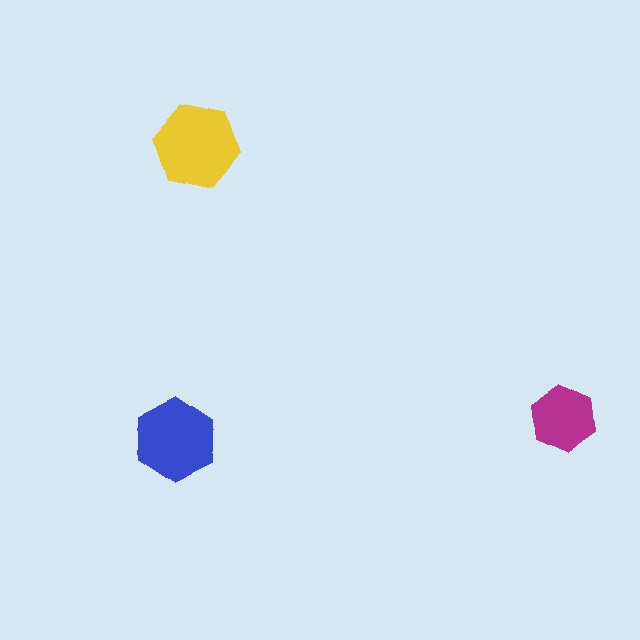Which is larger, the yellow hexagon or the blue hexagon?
The yellow one.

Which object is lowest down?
The blue hexagon is bottommost.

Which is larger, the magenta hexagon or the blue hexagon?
The blue one.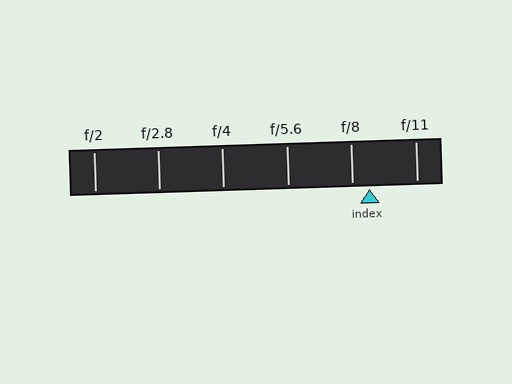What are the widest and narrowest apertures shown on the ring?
The widest aperture shown is f/2 and the narrowest is f/11.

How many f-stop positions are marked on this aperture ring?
There are 6 f-stop positions marked.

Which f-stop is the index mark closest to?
The index mark is closest to f/8.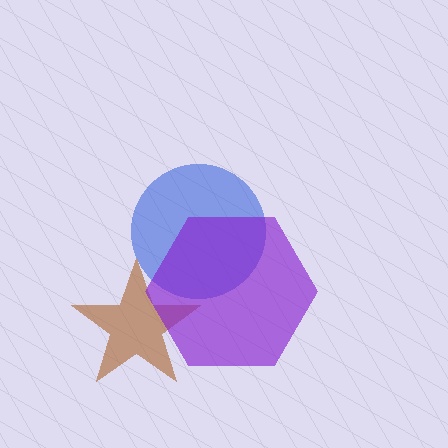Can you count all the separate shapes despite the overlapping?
Yes, there are 3 separate shapes.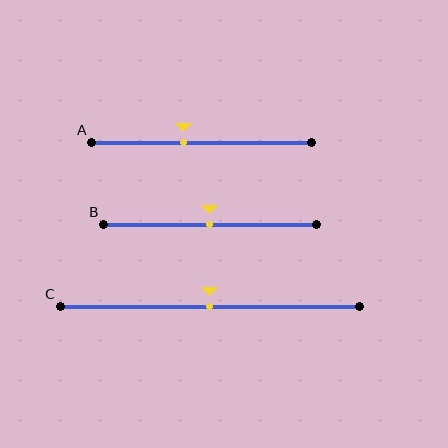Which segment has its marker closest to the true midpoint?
Segment B has its marker closest to the true midpoint.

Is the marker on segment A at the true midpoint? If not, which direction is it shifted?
No, the marker on segment A is shifted to the left by about 8% of the segment length.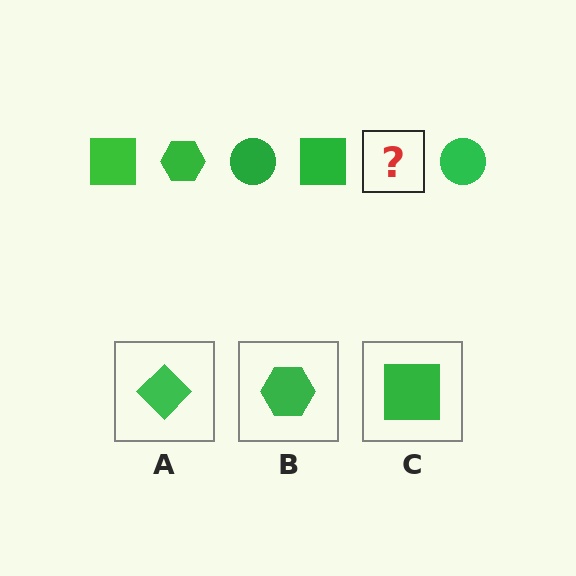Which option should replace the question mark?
Option B.